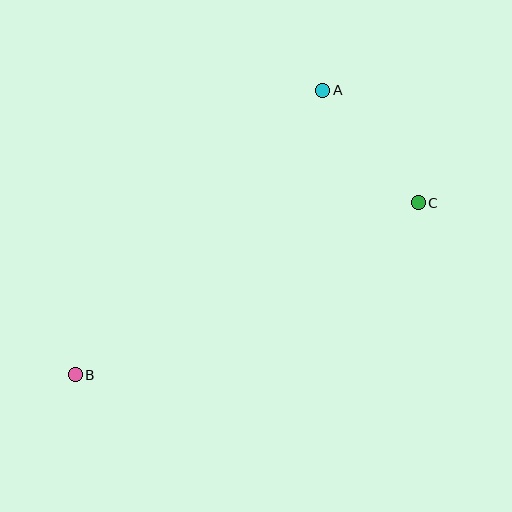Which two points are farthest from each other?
Points B and C are farthest from each other.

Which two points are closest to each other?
Points A and C are closest to each other.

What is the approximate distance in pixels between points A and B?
The distance between A and B is approximately 377 pixels.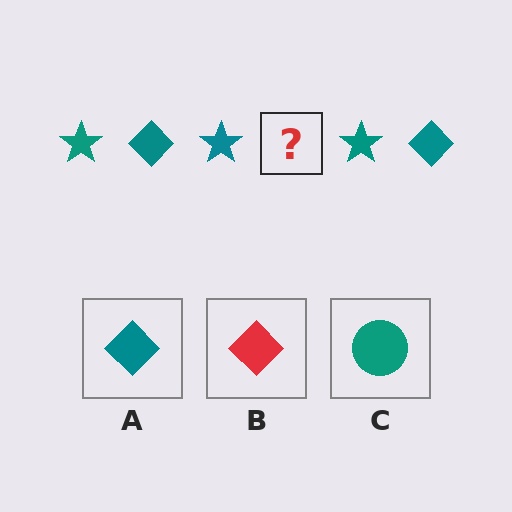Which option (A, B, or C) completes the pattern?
A.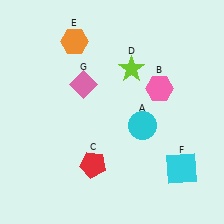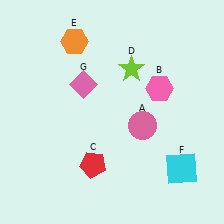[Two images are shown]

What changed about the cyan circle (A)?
In Image 1, A is cyan. In Image 2, it changed to pink.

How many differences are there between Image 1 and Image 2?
There is 1 difference between the two images.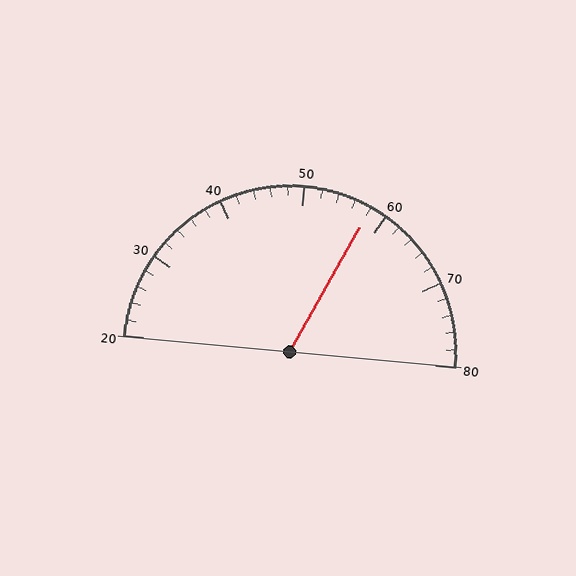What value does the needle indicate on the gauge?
The needle indicates approximately 58.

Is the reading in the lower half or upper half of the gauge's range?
The reading is in the upper half of the range (20 to 80).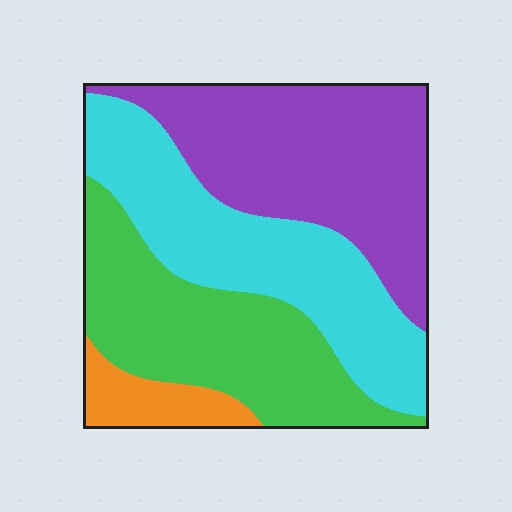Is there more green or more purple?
Purple.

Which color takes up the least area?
Orange, at roughly 5%.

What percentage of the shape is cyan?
Cyan covers 30% of the shape.